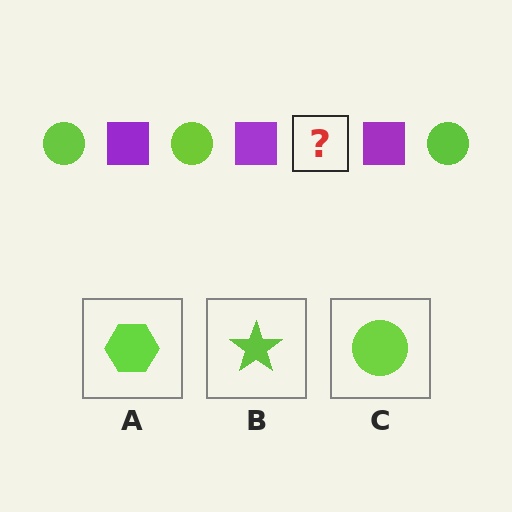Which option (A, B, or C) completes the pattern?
C.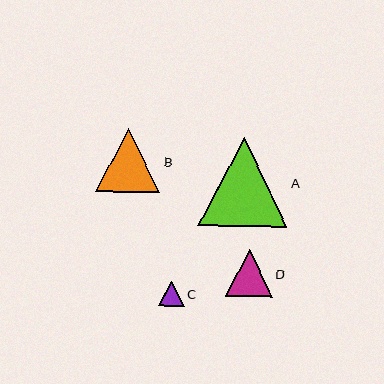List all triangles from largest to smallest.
From largest to smallest: A, B, D, C.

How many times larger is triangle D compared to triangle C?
Triangle D is approximately 1.9 times the size of triangle C.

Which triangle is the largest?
Triangle A is the largest with a size of approximately 90 pixels.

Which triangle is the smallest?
Triangle C is the smallest with a size of approximately 25 pixels.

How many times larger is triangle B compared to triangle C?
Triangle B is approximately 2.5 times the size of triangle C.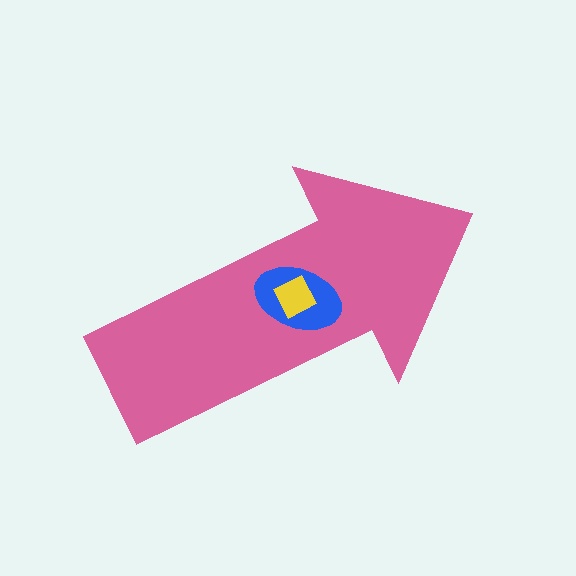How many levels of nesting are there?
3.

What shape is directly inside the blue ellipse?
The yellow diamond.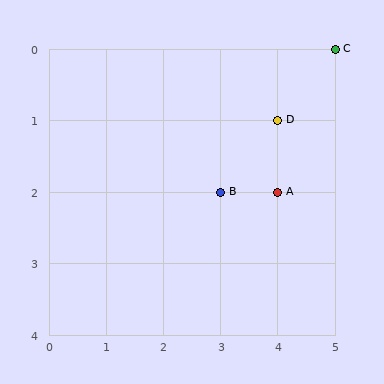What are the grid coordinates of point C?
Point C is at grid coordinates (5, 0).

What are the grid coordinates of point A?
Point A is at grid coordinates (4, 2).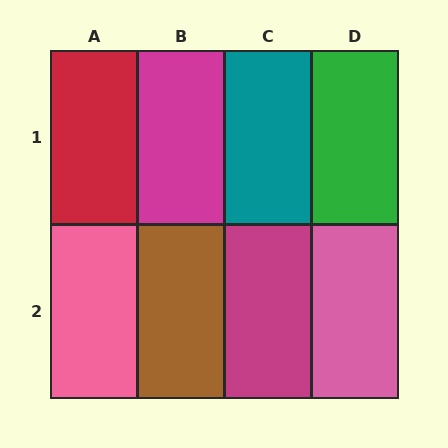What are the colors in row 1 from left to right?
Red, magenta, teal, green.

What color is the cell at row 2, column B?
Brown.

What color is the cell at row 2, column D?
Pink.